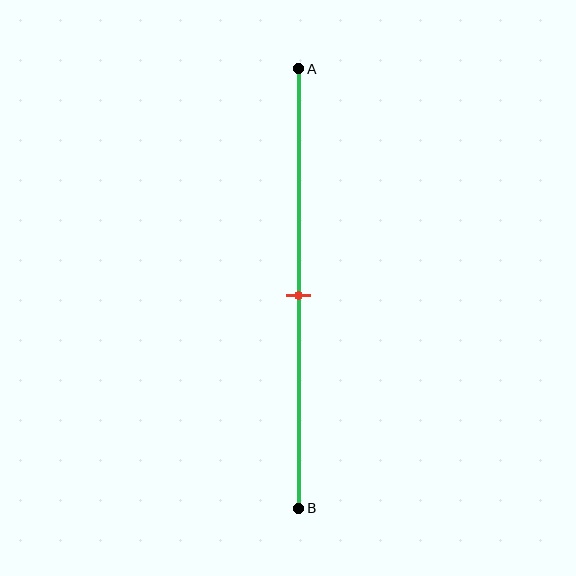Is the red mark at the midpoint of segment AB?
Yes, the mark is approximately at the midpoint.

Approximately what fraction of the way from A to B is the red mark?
The red mark is approximately 50% of the way from A to B.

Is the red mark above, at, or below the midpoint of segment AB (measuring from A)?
The red mark is approximately at the midpoint of segment AB.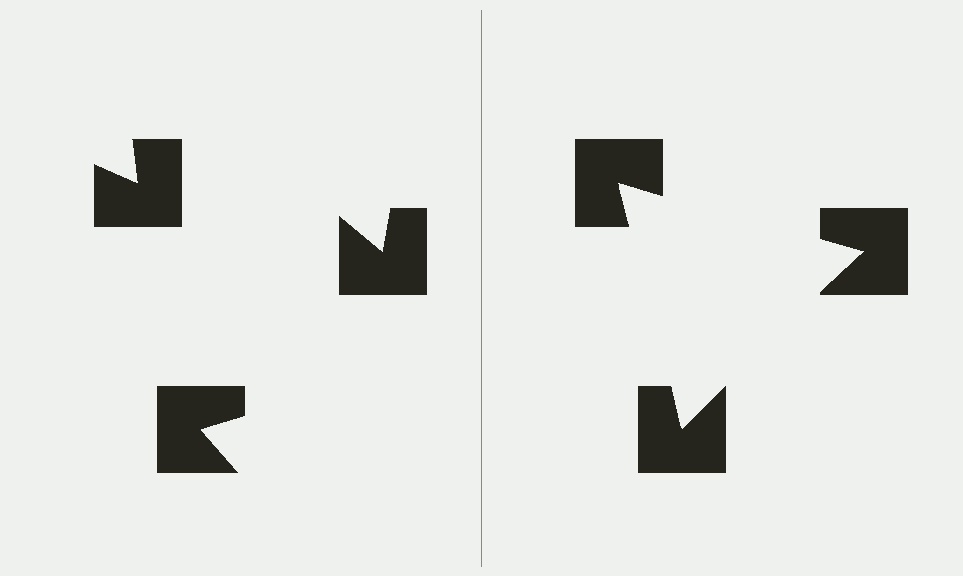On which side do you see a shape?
An illusory triangle appears on the right side. On the left side the wedge cuts are rotated, so no coherent shape forms.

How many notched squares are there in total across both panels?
6 — 3 on each side.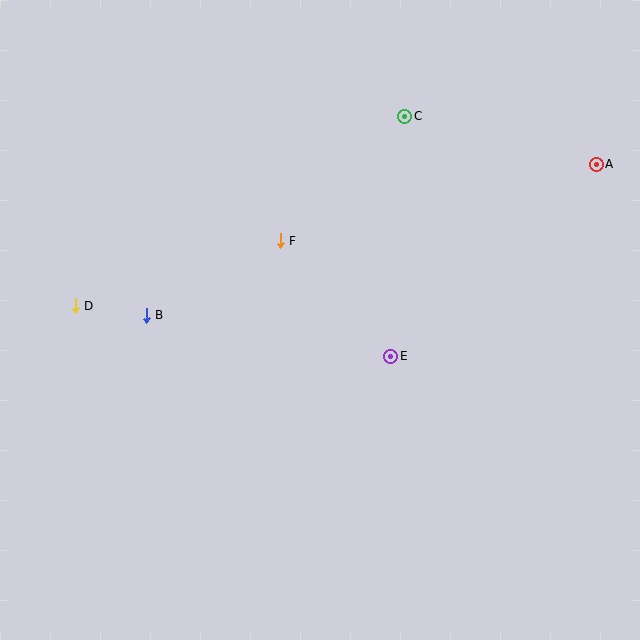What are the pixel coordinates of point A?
Point A is at (596, 164).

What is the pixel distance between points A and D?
The distance between A and D is 540 pixels.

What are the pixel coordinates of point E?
Point E is at (391, 356).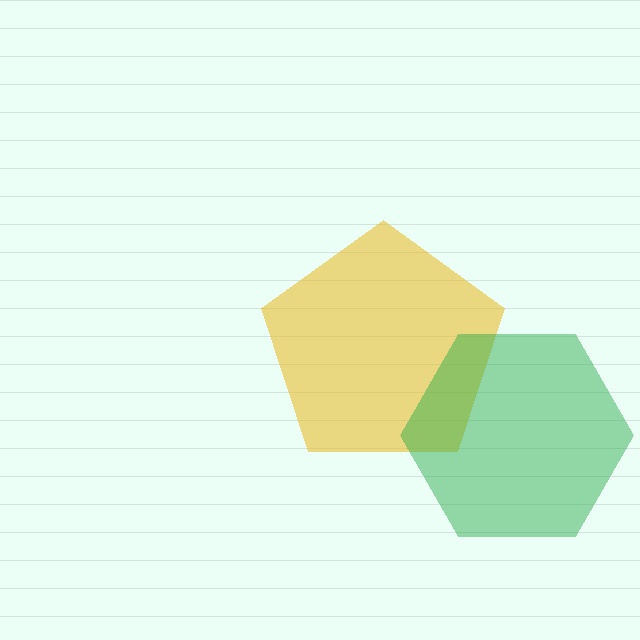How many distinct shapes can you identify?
There are 2 distinct shapes: a yellow pentagon, a green hexagon.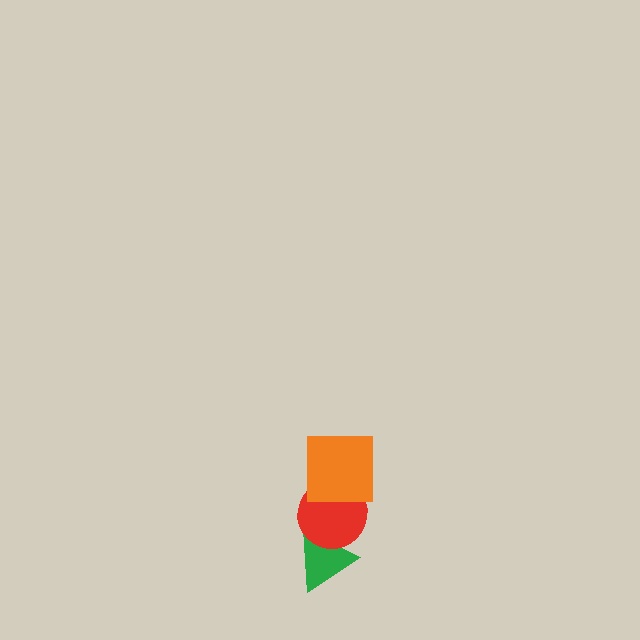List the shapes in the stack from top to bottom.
From top to bottom: the orange square, the red circle, the green triangle.